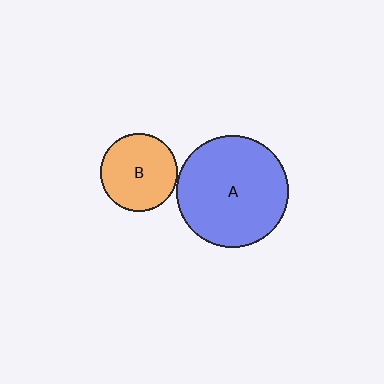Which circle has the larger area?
Circle A (blue).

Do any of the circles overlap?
No, none of the circles overlap.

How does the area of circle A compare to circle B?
Approximately 2.1 times.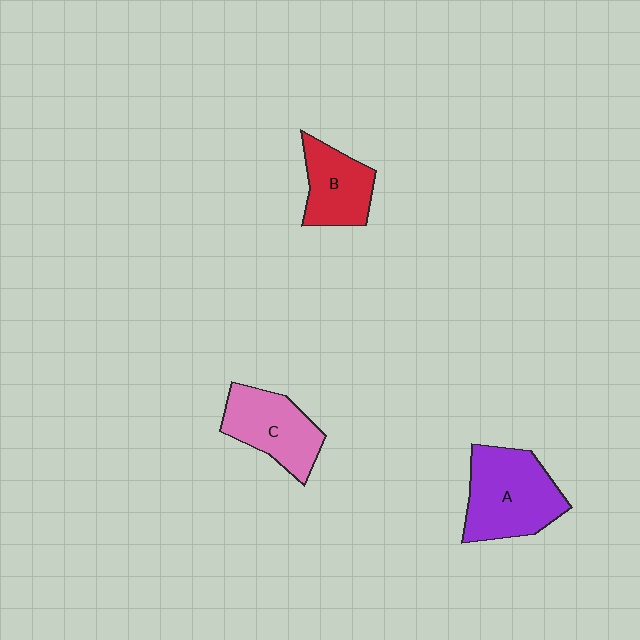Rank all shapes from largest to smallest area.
From largest to smallest: A (purple), C (pink), B (red).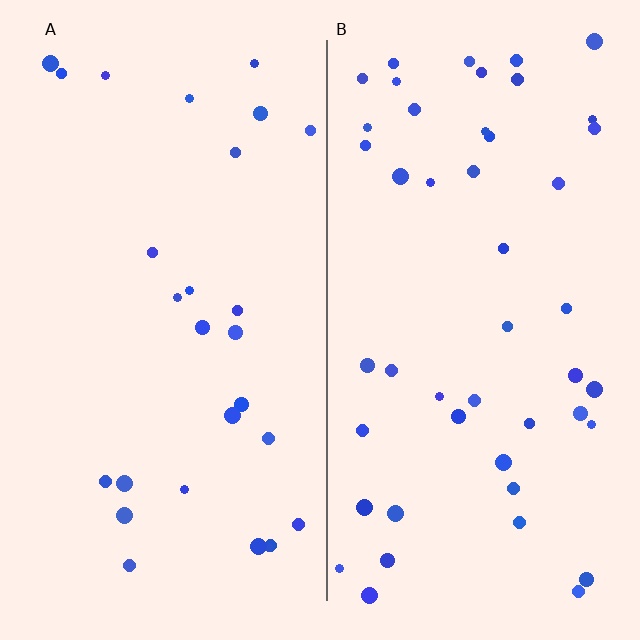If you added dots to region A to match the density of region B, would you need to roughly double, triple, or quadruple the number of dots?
Approximately double.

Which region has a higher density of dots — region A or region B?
B (the right).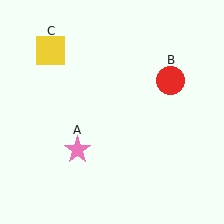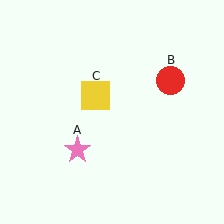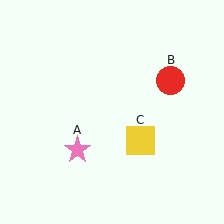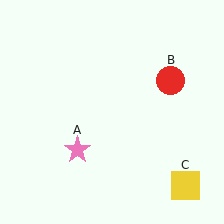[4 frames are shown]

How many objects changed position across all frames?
1 object changed position: yellow square (object C).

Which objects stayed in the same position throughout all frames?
Pink star (object A) and red circle (object B) remained stationary.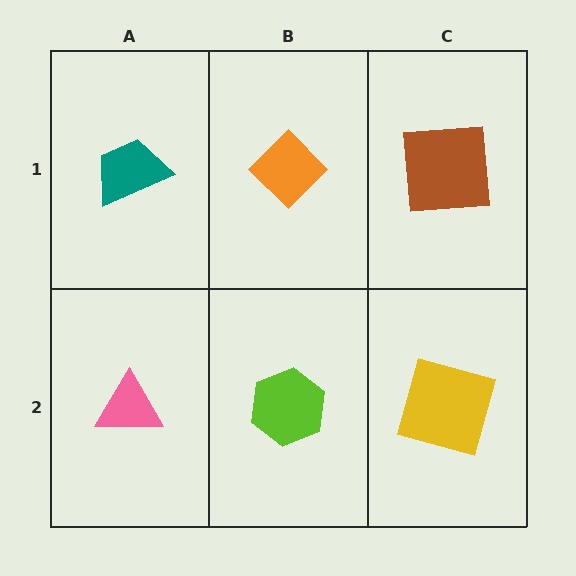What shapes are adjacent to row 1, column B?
A lime hexagon (row 2, column B), a teal trapezoid (row 1, column A), a brown square (row 1, column C).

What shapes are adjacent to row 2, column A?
A teal trapezoid (row 1, column A), a lime hexagon (row 2, column B).